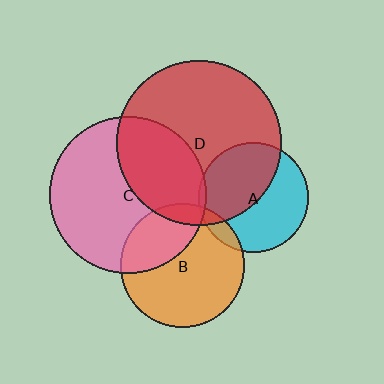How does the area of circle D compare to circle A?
Approximately 2.2 times.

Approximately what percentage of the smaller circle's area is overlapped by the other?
Approximately 10%.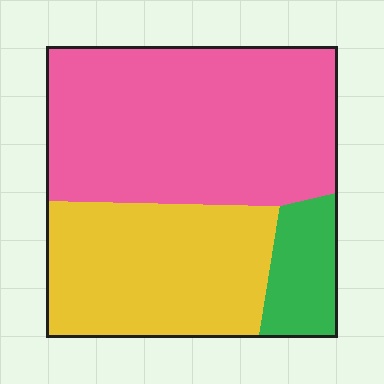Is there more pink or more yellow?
Pink.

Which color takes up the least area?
Green, at roughly 10%.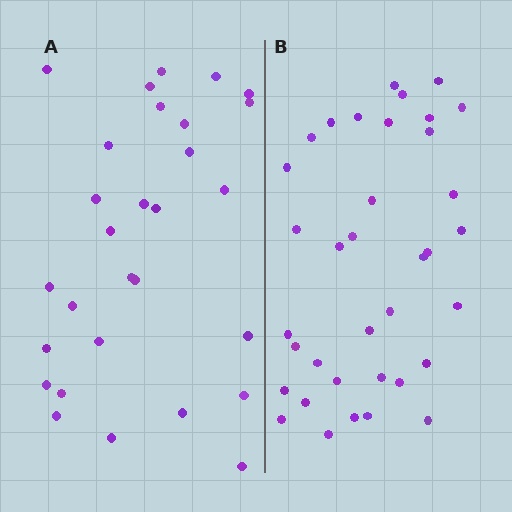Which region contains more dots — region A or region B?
Region B (the right region) has more dots.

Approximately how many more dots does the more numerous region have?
Region B has roughly 8 or so more dots than region A.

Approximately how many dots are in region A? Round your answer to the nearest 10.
About 30 dots. (The exact count is 29, which rounds to 30.)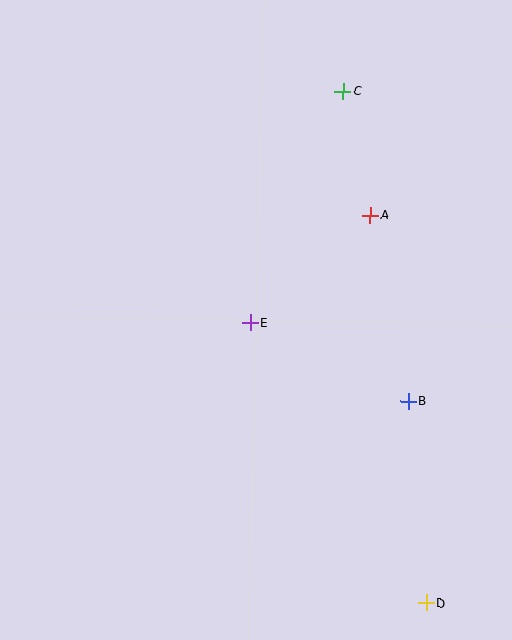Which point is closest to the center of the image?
Point E at (250, 323) is closest to the center.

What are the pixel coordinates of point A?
Point A is at (370, 215).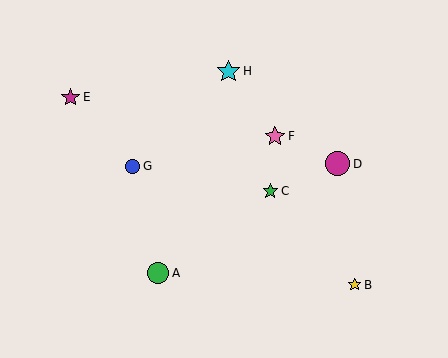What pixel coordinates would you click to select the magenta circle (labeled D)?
Click at (338, 164) to select the magenta circle D.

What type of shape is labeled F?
Shape F is a pink star.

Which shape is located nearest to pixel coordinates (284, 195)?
The green star (labeled C) at (270, 191) is nearest to that location.